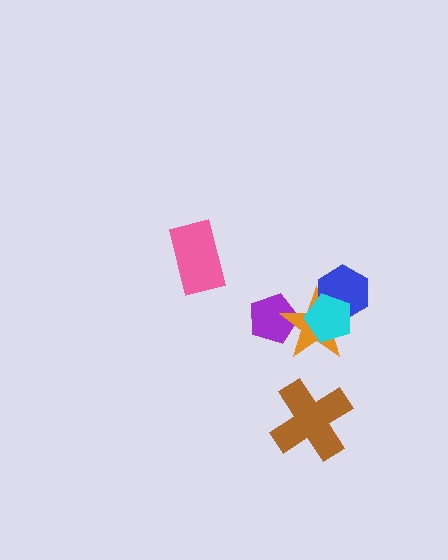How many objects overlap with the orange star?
3 objects overlap with the orange star.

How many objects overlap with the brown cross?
0 objects overlap with the brown cross.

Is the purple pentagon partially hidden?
Yes, it is partially covered by another shape.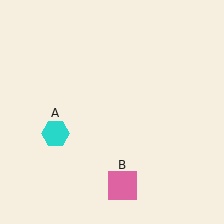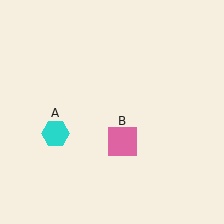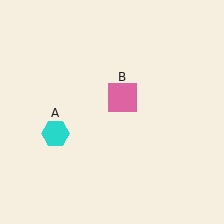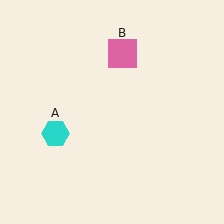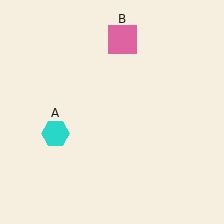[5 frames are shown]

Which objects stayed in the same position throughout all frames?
Cyan hexagon (object A) remained stationary.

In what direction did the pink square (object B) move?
The pink square (object B) moved up.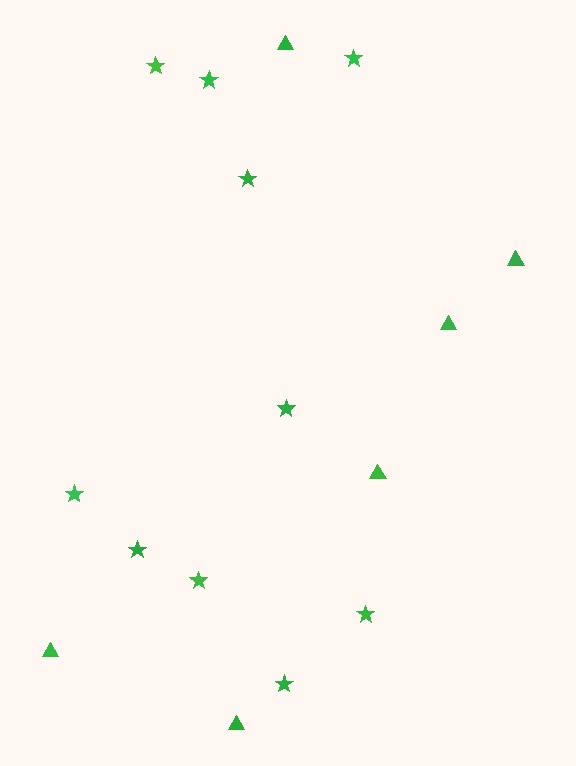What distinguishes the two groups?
There are 2 groups: one group of triangles (6) and one group of stars (10).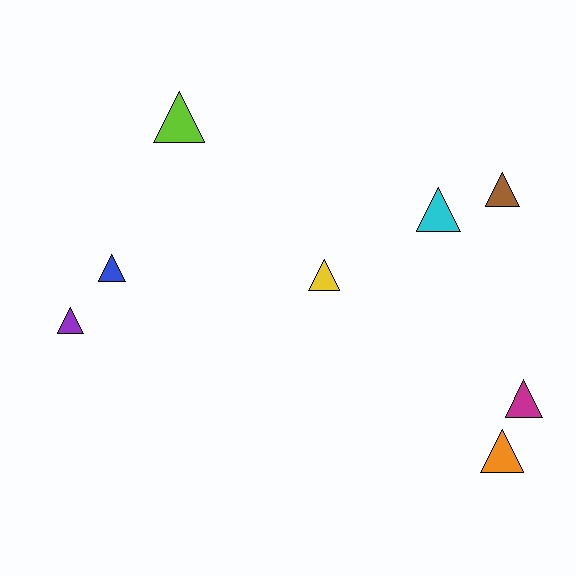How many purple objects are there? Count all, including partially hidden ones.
There is 1 purple object.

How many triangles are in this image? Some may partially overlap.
There are 8 triangles.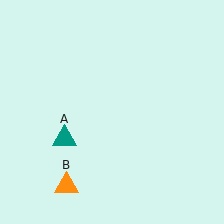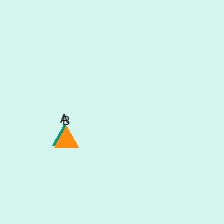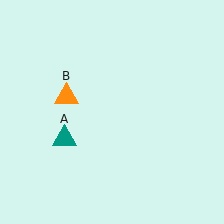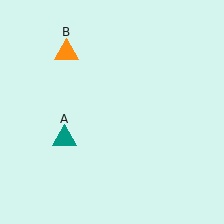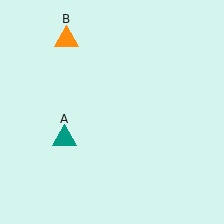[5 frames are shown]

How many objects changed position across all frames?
1 object changed position: orange triangle (object B).